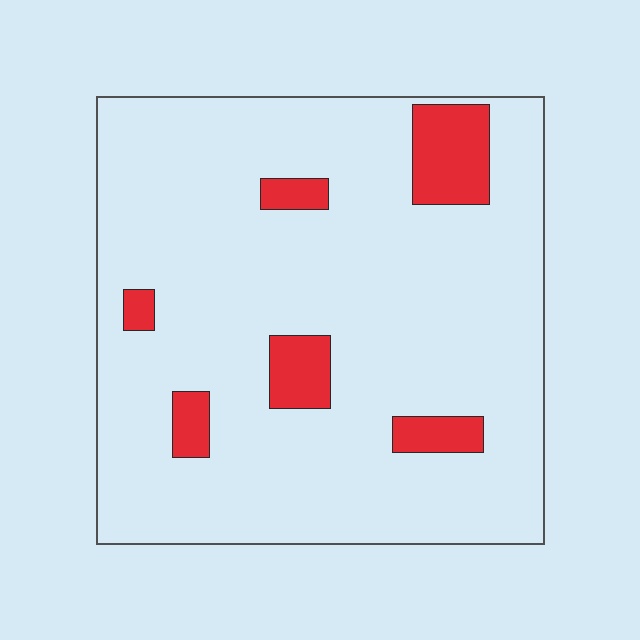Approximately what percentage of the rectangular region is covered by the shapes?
Approximately 10%.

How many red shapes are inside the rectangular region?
6.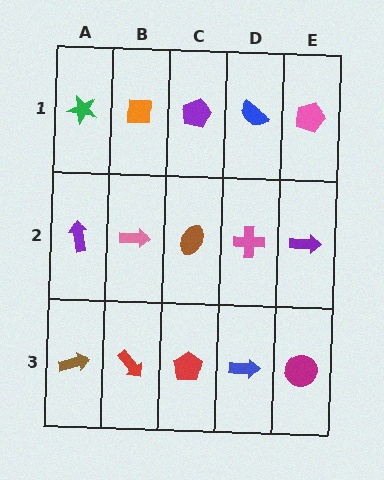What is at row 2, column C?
A brown ellipse.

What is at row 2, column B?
A pink arrow.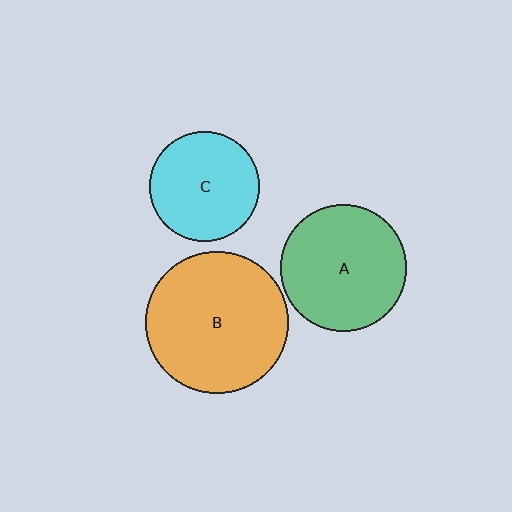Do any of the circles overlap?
No, none of the circles overlap.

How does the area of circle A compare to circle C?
Approximately 1.3 times.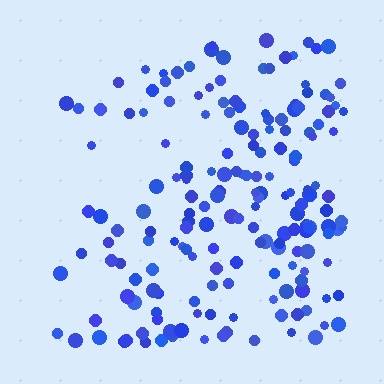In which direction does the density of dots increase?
From left to right, with the right side densest.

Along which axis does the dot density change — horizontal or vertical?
Horizontal.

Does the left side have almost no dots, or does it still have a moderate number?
Still a moderate number, just noticeably fewer than the right.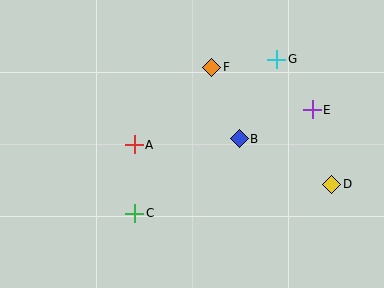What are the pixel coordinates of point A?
Point A is at (134, 145).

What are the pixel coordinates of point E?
Point E is at (312, 110).